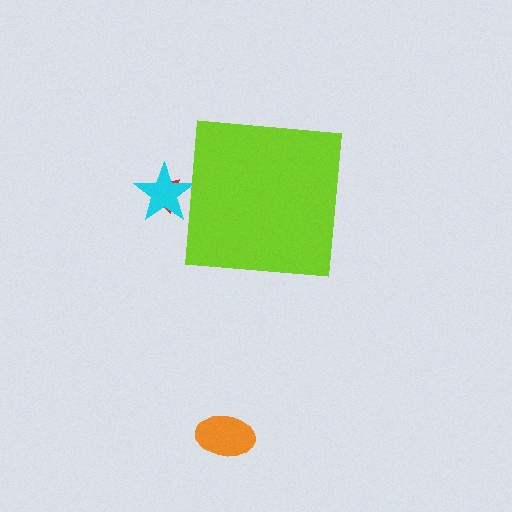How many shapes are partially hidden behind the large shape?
2 shapes are partially hidden.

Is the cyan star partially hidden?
Yes, the cyan star is partially hidden behind the lime square.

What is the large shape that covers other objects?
A lime square.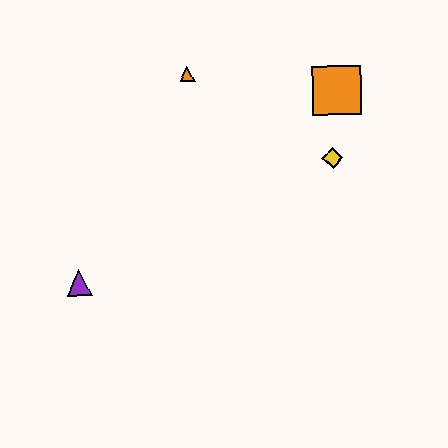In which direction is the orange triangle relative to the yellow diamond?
The orange triangle is to the left of the yellow diamond.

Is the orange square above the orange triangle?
No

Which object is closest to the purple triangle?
The orange triangle is closest to the purple triangle.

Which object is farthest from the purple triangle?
The orange square is farthest from the purple triangle.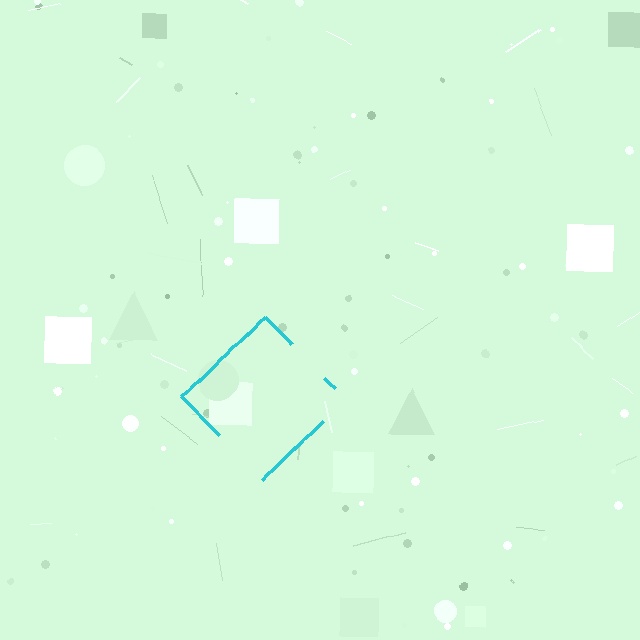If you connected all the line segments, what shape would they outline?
They would outline a diamond.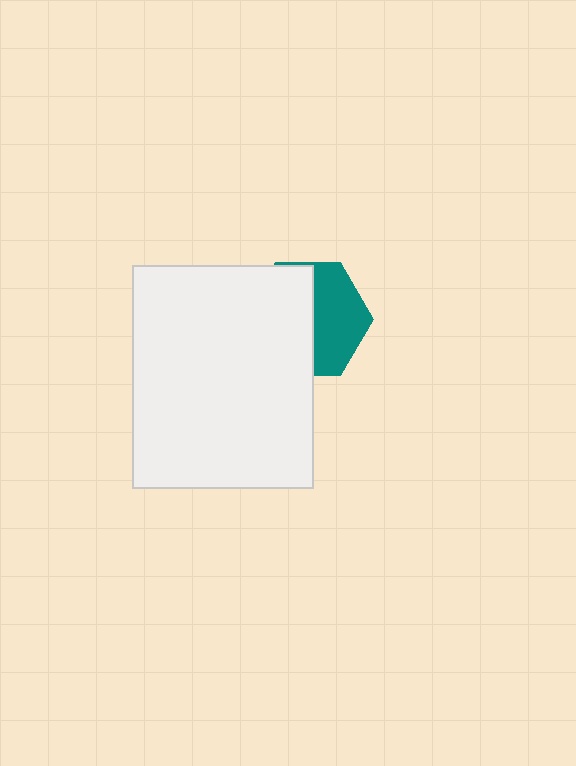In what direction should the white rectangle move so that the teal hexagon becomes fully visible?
The white rectangle should move left. That is the shortest direction to clear the overlap and leave the teal hexagon fully visible.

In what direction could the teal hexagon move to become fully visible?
The teal hexagon could move right. That would shift it out from behind the white rectangle entirely.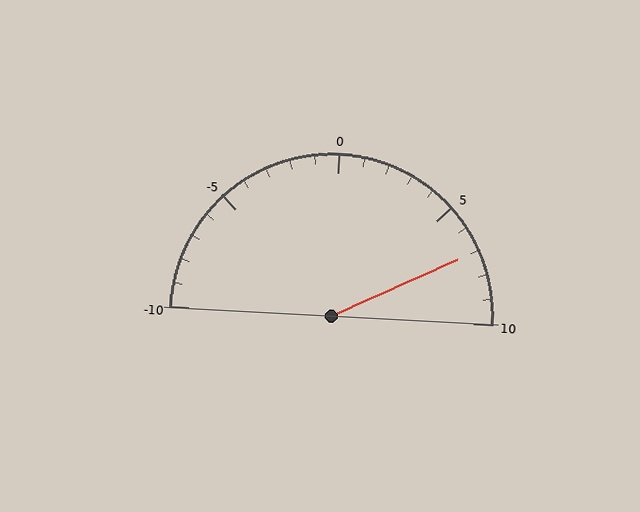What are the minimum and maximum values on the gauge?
The gauge ranges from -10 to 10.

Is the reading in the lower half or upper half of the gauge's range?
The reading is in the upper half of the range (-10 to 10).